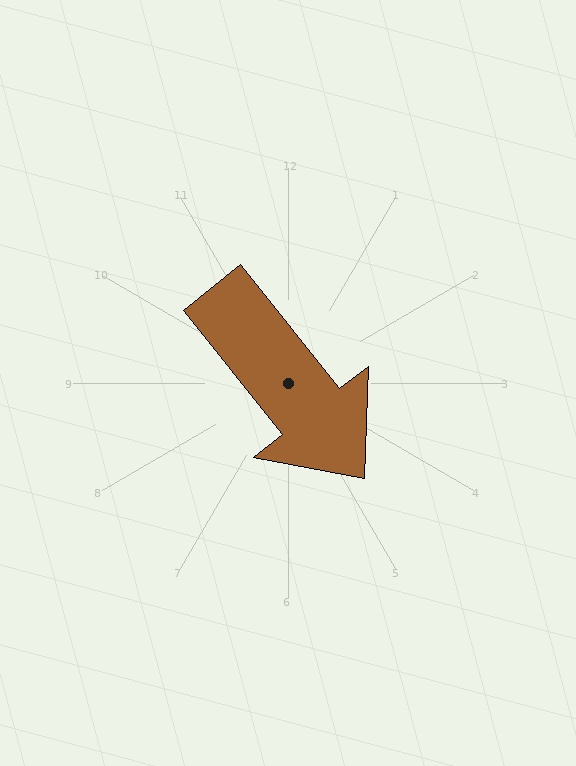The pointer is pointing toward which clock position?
Roughly 5 o'clock.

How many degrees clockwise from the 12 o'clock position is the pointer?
Approximately 142 degrees.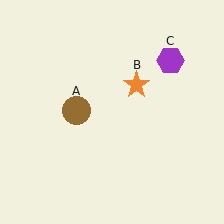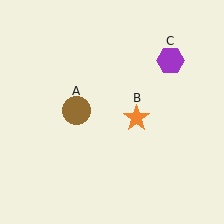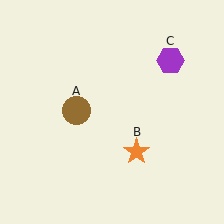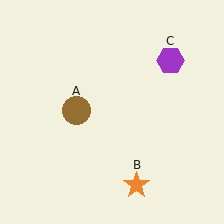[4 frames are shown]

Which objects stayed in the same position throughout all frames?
Brown circle (object A) and purple hexagon (object C) remained stationary.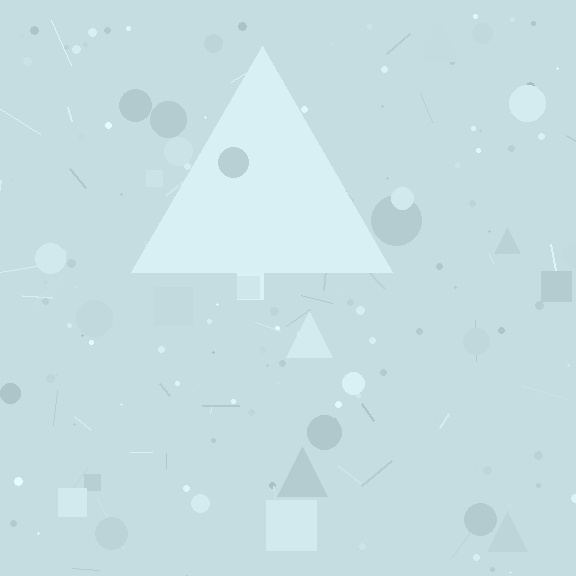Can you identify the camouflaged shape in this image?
The camouflaged shape is a triangle.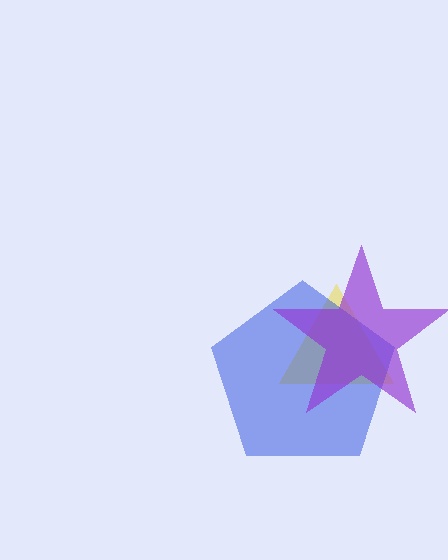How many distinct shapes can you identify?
There are 3 distinct shapes: a yellow triangle, a blue pentagon, a purple star.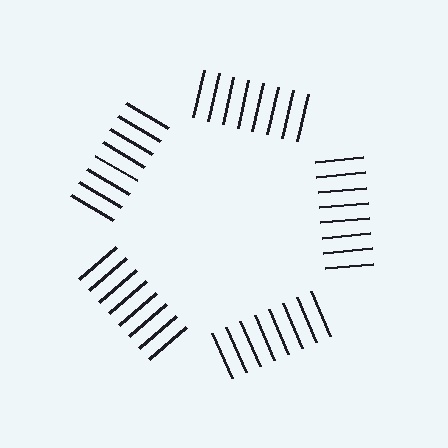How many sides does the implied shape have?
5 sides — the line-ends trace a pentagon.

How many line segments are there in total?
40 — 8 along each of the 5 edges.